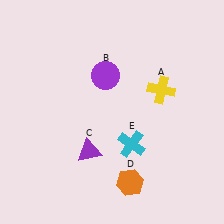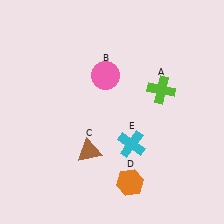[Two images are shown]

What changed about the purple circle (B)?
In Image 1, B is purple. In Image 2, it changed to pink.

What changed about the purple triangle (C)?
In Image 1, C is purple. In Image 2, it changed to brown.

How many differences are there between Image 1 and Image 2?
There are 3 differences between the two images.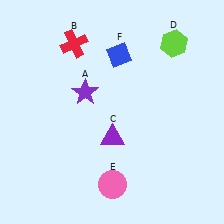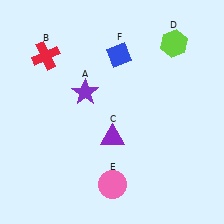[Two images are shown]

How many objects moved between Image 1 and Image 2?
1 object moved between the two images.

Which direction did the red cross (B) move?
The red cross (B) moved left.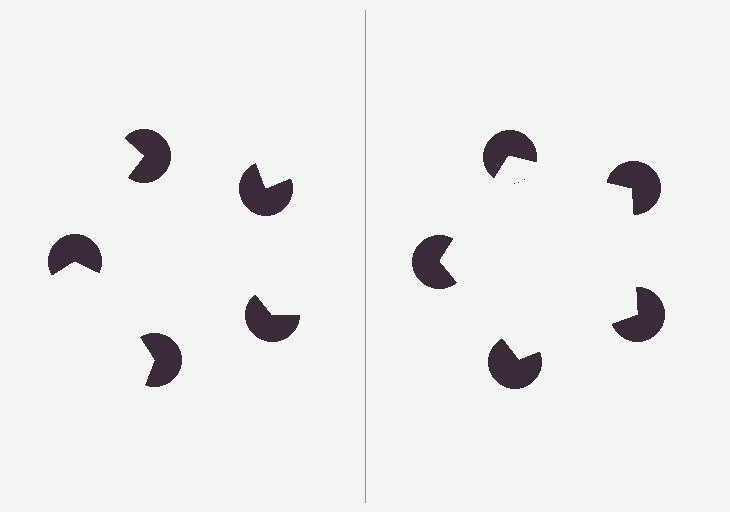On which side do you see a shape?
An illusory pentagon appears on the right side. On the left side the wedge cuts are rotated, so no coherent shape forms.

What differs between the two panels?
The pac-man discs are positioned identically on both sides; only the wedge orientations differ. On the right they align to a pentagon; on the left they are misaligned.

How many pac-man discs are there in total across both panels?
10 — 5 on each side.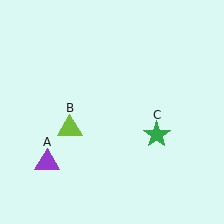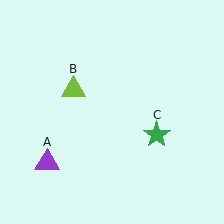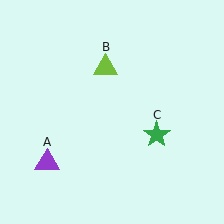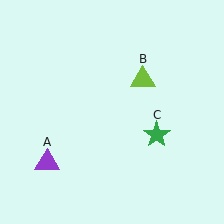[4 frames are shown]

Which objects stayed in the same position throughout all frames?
Purple triangle (object A) and green star (object C) remained stationary.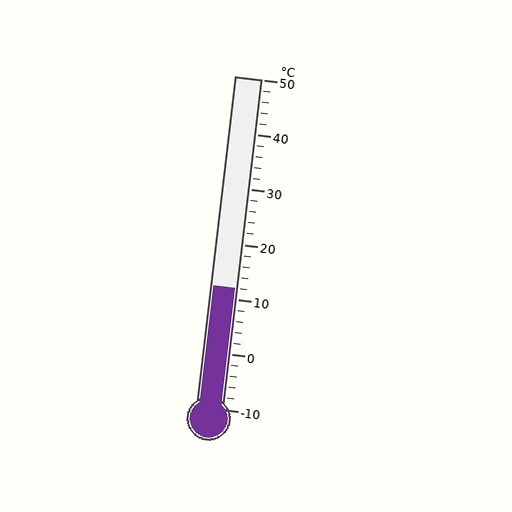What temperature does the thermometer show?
The thermometer shows approximately 12°C.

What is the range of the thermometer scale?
The thermometer scale ranges from -10°C to 50°C.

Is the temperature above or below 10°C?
The temperature is above 10°C.